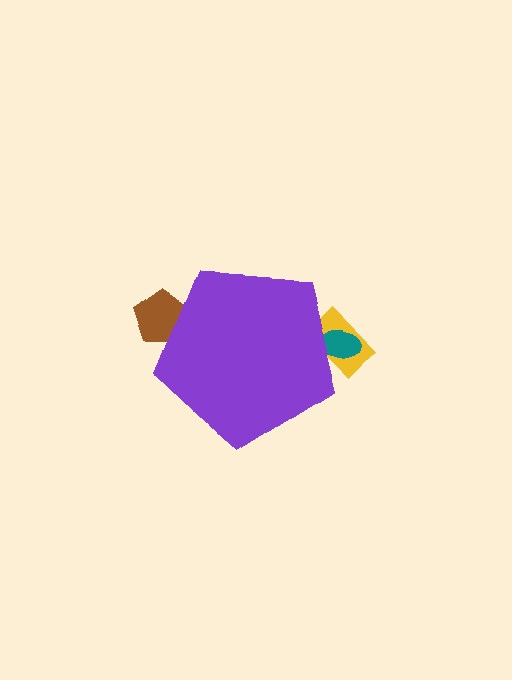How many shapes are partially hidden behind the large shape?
3 shapes are partially hidden.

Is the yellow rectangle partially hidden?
Yes, the yellow rectangle is partially hidden behind the purple pentagon.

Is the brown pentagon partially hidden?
Yes, the brown pentagon is partially hidden behind the purple pentagon.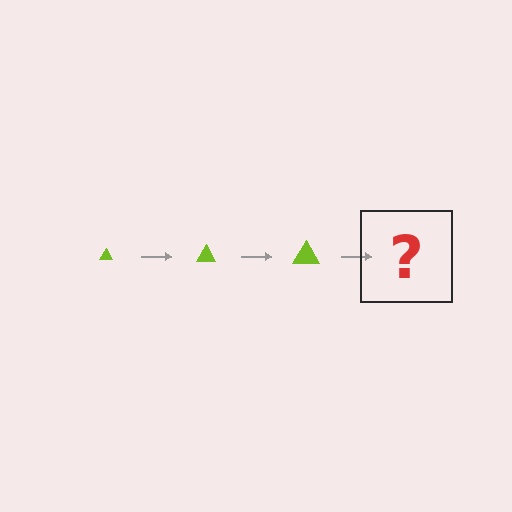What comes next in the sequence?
The next element should be a lime triangle, larger than the previous one.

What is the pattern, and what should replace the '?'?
The pattern is that the triangle gets progressively larger each step. The '?' should be a lime triangle, larger than the previous one.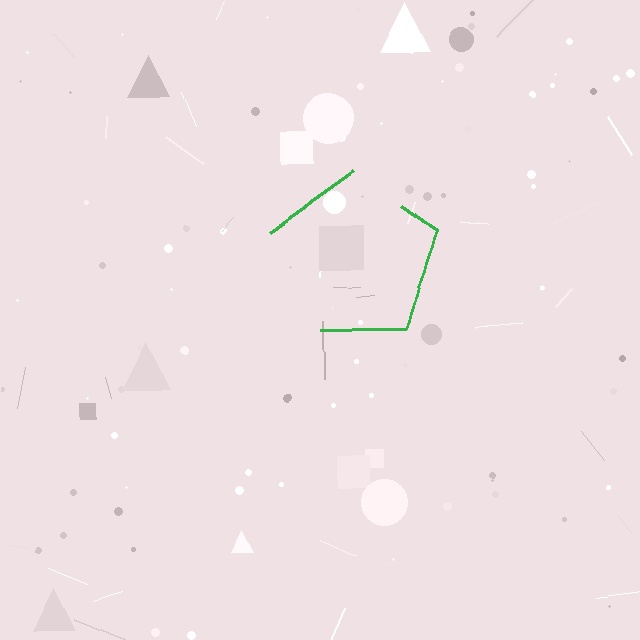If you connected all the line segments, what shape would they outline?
They would outline a pentagon.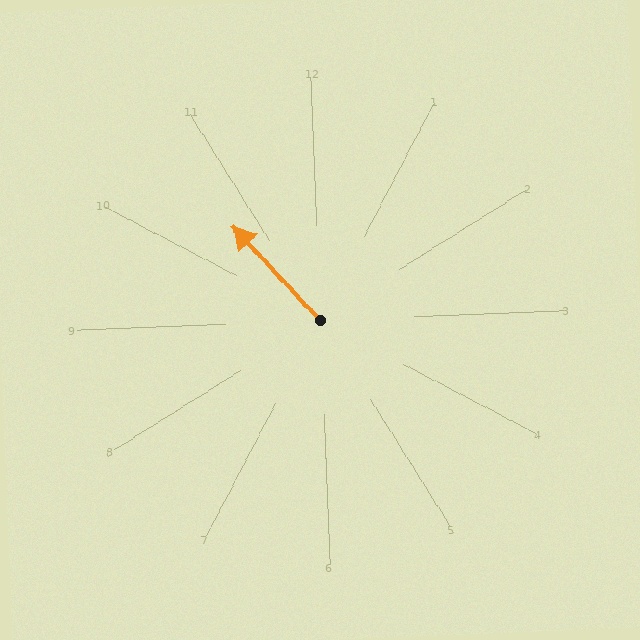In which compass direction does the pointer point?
Northwest.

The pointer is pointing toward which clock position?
Roughly 11 o'clock.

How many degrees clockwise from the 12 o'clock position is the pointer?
Approximately 319 degrees.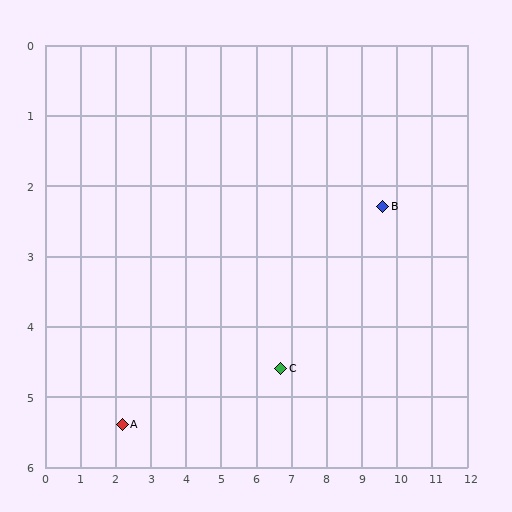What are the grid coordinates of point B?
Point B is at approximately (9.6, 2.3).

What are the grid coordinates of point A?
Point A is at approximately (2.2, 5.4).